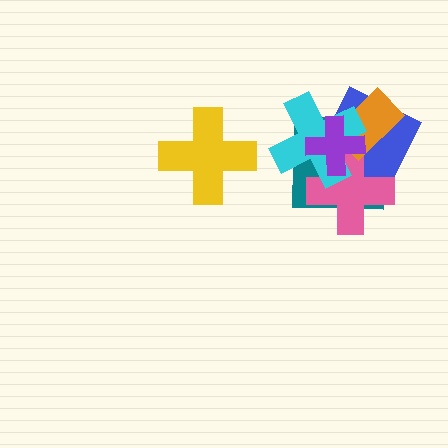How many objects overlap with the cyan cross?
5 objects overlap with the cyan cross.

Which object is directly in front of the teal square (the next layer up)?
The blue square is directly in front of the teal square.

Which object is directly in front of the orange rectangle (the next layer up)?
The cyan cross is directly in front of the orange rectangle.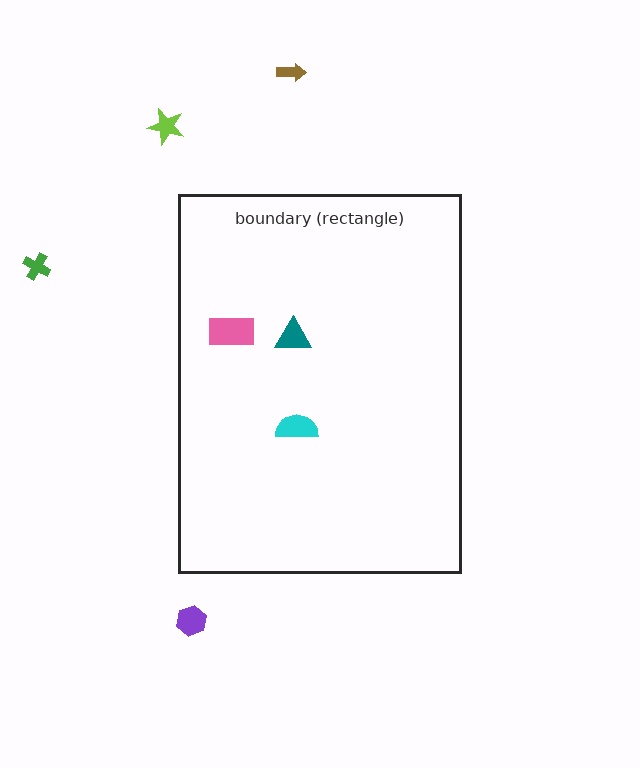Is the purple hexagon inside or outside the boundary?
Outside.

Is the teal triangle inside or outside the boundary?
Inside.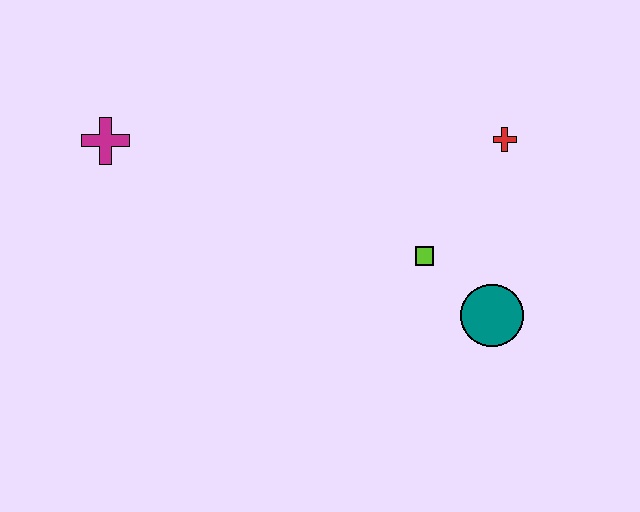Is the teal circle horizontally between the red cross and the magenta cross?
Yes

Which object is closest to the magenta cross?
The lime square is closest to the magenta cross.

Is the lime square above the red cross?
No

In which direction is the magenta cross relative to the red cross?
The magenta cross is to the left of the red cross.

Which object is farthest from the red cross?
The magenta cross is farthest from the red cross.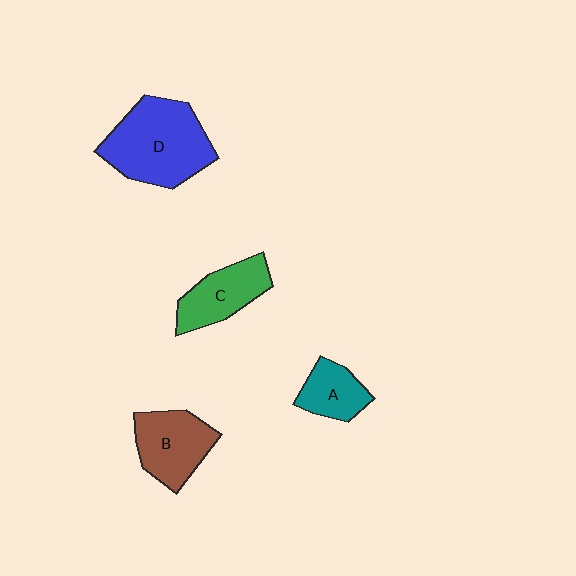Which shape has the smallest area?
Shape A (teal).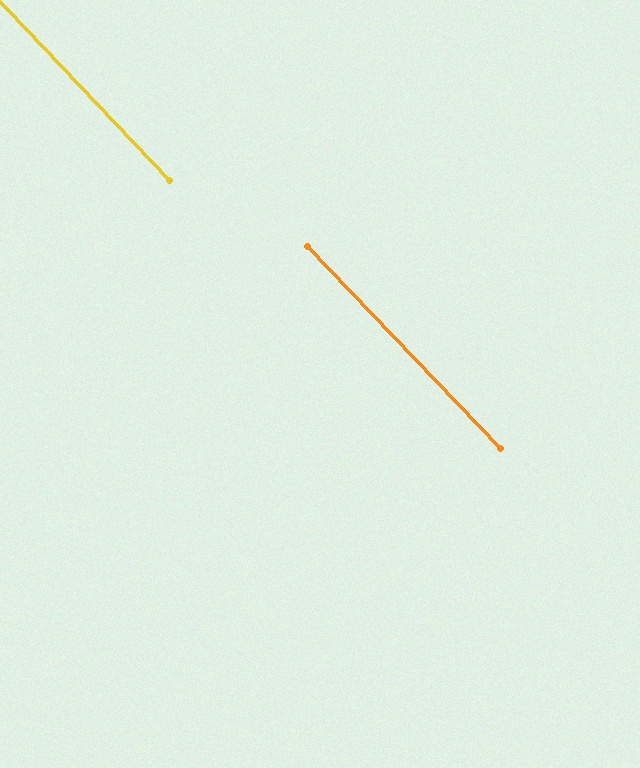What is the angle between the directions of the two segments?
Approximately 0 degrees.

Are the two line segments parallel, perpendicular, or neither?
Parallel — their directions differ by only 0.2°.